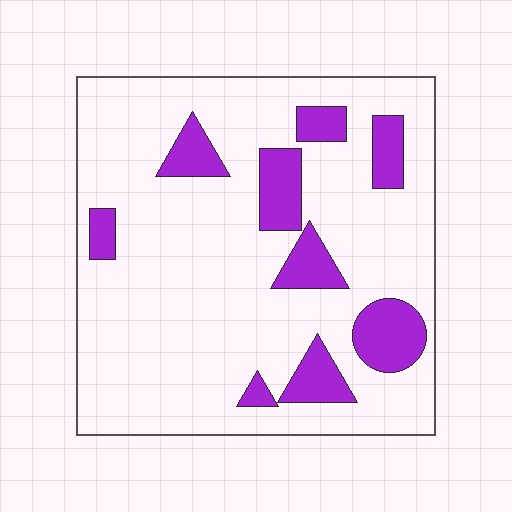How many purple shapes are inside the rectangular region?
9.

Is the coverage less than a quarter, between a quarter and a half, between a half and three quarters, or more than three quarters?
Less than a quarter.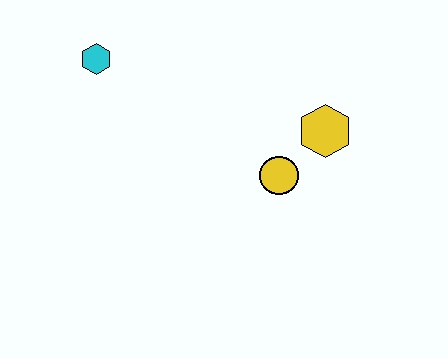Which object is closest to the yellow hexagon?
The yellow circle is closest to the yellow hexagon.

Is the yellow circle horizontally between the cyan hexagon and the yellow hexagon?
Yes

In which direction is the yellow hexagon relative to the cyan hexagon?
The yellow hexagon is to the right of the cyan hexagon.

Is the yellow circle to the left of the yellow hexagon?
Yes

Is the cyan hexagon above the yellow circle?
Yes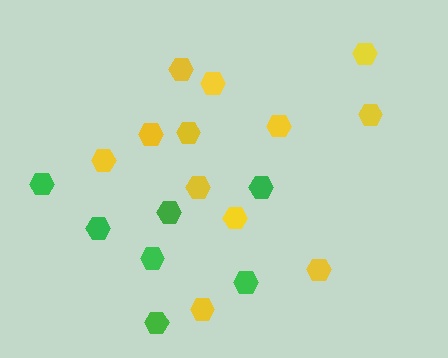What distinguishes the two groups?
There are 2 groups: one group of yellow hexagons (12) and one group of green hexagons (7).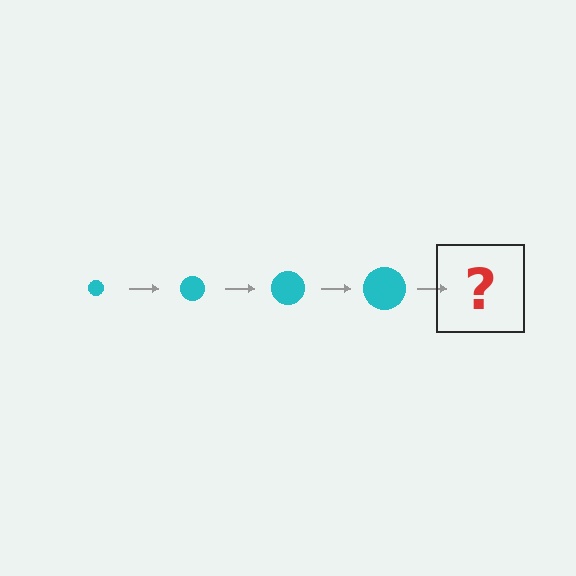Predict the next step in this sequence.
The next step is a cyan circle, larger than the previous one.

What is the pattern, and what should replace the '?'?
The pattern is that the circle gets progressively larger each step. The '?' should be a cyan circle, larger than the previous one.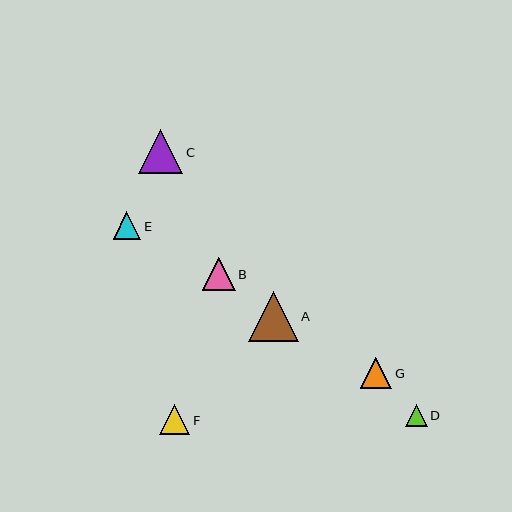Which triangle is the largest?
Triangle A is the largest with a size of approximately 50 pixels.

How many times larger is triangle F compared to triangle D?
Triangle F is approximately 1.4 times the size of triangle D.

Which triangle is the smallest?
Triangle D is the smallest with a size of approximately 22 pixels.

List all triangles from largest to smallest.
From largest to smallest: A, C, B, G, F, E, D.